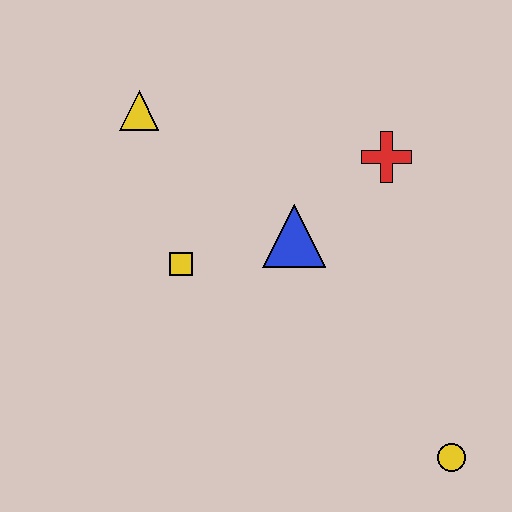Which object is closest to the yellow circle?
The blue triangle is closest to the yellow circle.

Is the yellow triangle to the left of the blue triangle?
Yes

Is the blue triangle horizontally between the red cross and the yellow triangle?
Yes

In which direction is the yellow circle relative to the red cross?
The yellow circle is below the red cross.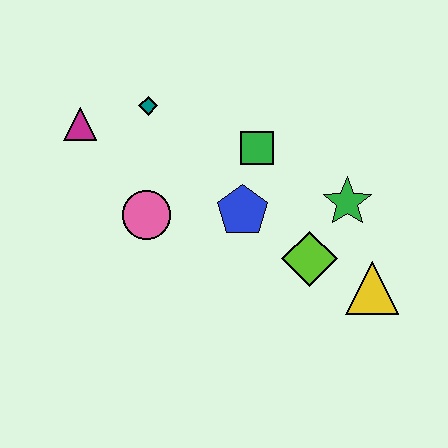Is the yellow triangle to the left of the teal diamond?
No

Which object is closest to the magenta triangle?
The teal diamond is closest to the magenta triangle.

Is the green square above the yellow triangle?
Yes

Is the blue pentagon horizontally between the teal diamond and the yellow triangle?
Yes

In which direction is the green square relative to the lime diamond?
The green square is above the lime diamond.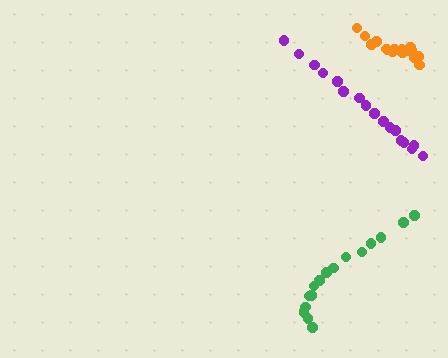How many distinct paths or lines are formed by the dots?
There are 3 distinct paths.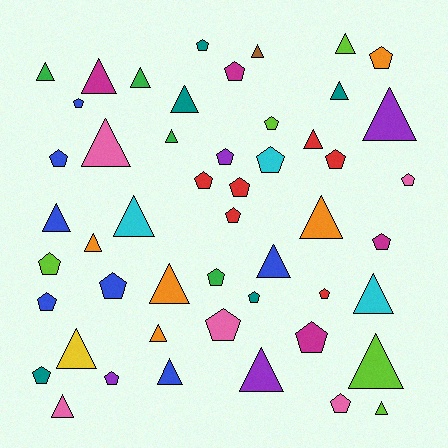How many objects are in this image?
There are 50 objects.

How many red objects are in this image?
There are 6 red objects.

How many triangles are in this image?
There are 25 triangles.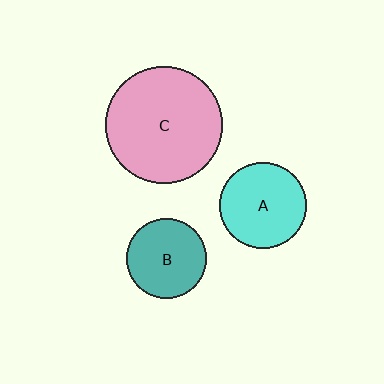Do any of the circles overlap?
No, none of the circles overlap.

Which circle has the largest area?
Circle C (pink).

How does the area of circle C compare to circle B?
Approximately 2.1 times.